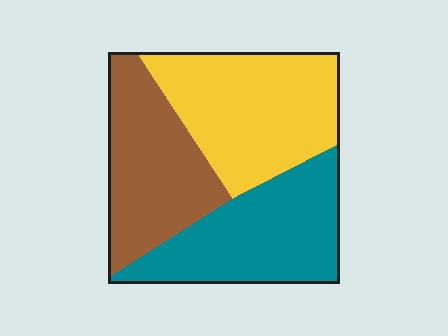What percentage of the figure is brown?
Brown covers around 30% of the figure.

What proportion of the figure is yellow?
Yellow takes up about three eighths (3/8) of the figure.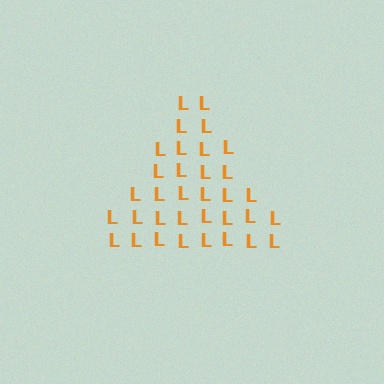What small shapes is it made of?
It is made of small letter L's.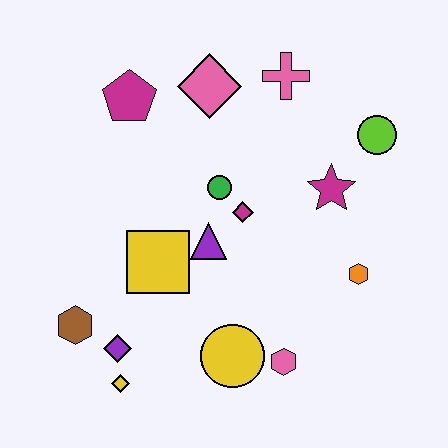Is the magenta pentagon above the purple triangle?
Yes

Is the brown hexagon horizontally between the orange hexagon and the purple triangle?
No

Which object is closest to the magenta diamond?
The green circle is closest to the magenta diamond.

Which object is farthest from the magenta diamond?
The yellow diamond is farthest from the magenta diamond.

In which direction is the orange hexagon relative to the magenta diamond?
The orange hexagon is to the right of the magenta diamond.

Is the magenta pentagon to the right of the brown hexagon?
Yes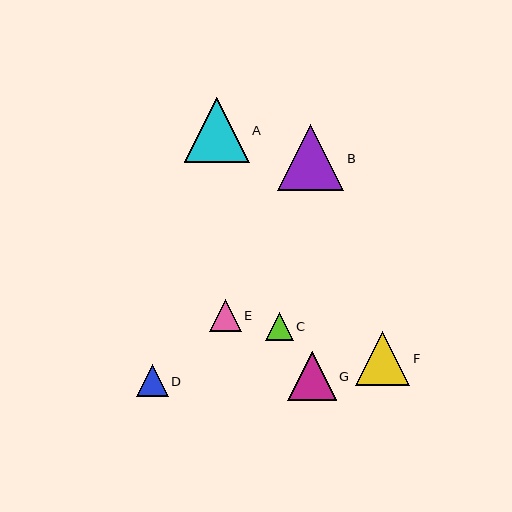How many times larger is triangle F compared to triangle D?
Triangle F is approximately 1.7 times the size of triangle D.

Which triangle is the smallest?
Triangle C is the smallest with a size of approximately 28 pixels.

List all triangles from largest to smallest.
From largest to smallest: B, A, F, G, E, D, C.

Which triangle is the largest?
Triangle B is the largest with a size of approximately 66 pixels.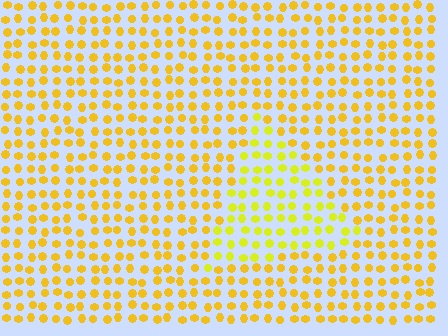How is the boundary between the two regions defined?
The boundary is defined purely by a slight shift in hue (about 21 degrees). Spacing, size, and orientation are identical on both sides.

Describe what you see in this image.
The image is filled with small yellow elements in a uniform arrangement. A triangle-shaped region is visible where the elements are tinted to a slightly different hue, forming a subtle color boundary.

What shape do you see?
I see a triangle.